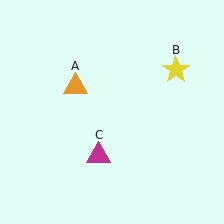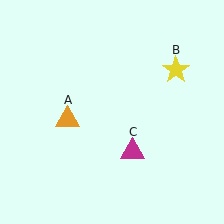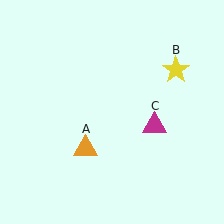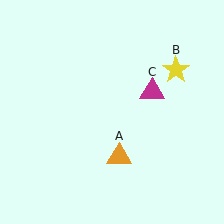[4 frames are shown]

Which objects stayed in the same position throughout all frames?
Yellow star (object B) remained stationary.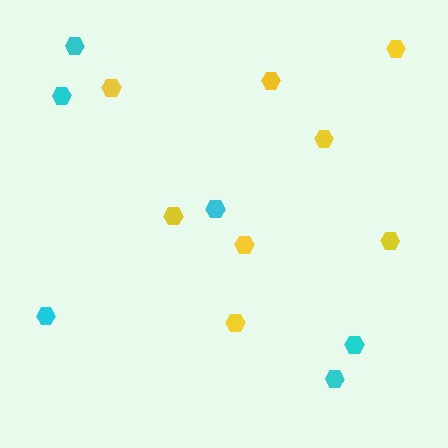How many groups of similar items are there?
There are 2 groups: one group of cyan hexagons (6) and one group of yellow hexagons (8).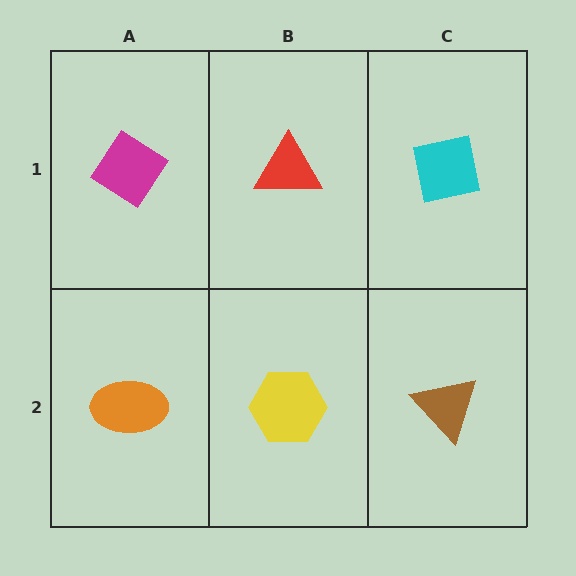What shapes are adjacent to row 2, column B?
A red triangle (row 1, column B), an orange ellipse (row 2, column A), a brown triangle (row 2, column C).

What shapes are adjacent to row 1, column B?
A yellow hexagon (row 2, column B), a magenta diamond (row 1, column A), a cyan square (row 1, column C).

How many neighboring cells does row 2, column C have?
2.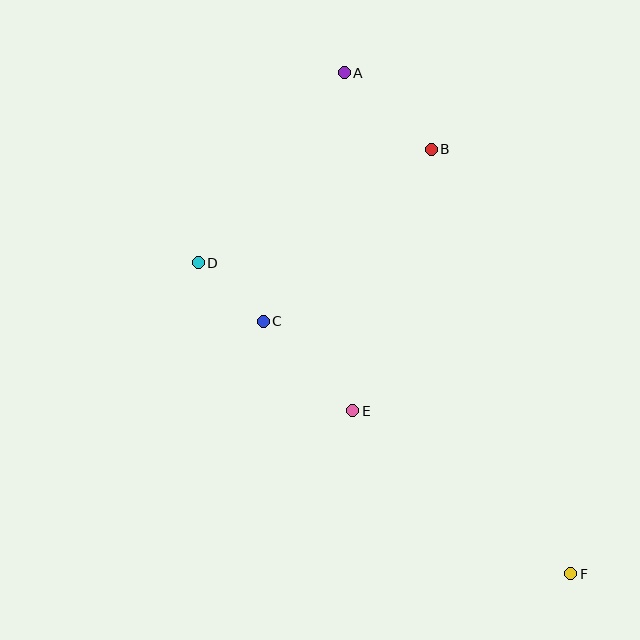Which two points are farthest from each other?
Points A and F are farthest from each other.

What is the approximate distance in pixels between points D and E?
The distance between D and E is approximately 214 pixels.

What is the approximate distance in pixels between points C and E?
The distance between C and E is approximately 127 pixels.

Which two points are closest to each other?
Points C and D are closest to each other.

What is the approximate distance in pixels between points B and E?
The distance between B and E is approximately 273 pixels.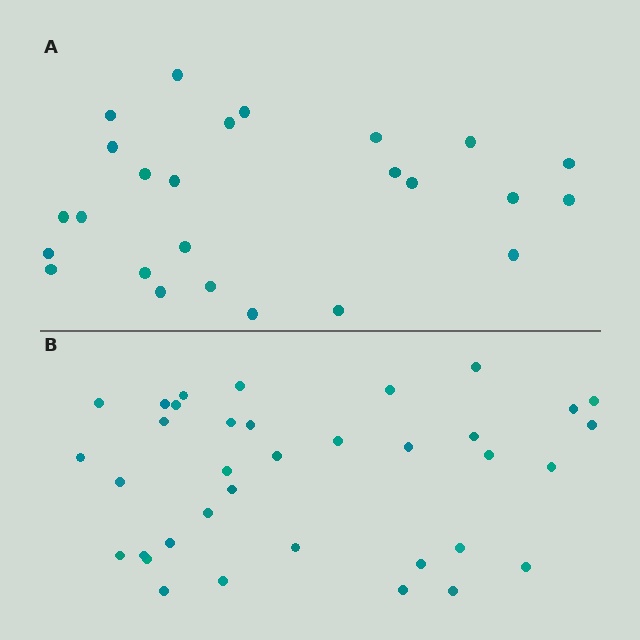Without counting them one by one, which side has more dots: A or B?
Region B (the bottom region) has more dots.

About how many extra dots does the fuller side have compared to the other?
Region B has roughly 12 or so more dots than region A.